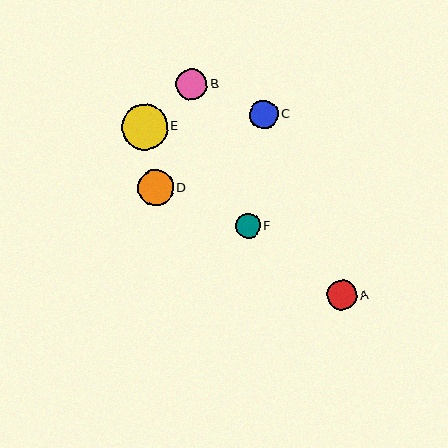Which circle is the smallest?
Circle F is the smallest with a size of approximately 25 pixels.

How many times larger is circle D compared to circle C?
Circle D is approximately 1.3 times the size of circle C.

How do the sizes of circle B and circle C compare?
Circle B and circle C are approximately the same size.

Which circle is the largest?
Circle E is the largest with a size of approximately 46 pixels.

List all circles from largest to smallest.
From largest to smallest: E, D, B, A, C, F.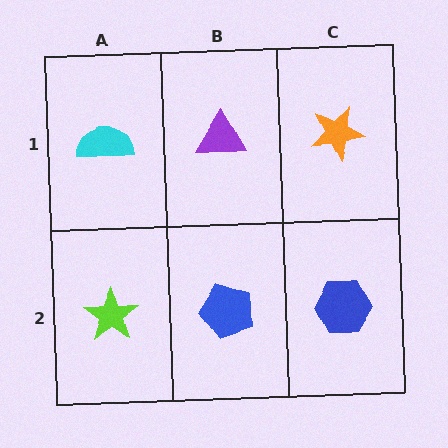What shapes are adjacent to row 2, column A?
A cyan semicircle (row 1, column A), a blue pentagon (row 2, column B).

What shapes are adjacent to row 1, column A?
A lime star (row 2, column A), a purple triangle (row 1, column B).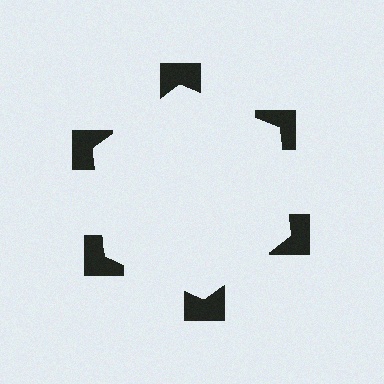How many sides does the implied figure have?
6 sides.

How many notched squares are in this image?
There are 6 — one at each vertex of the illusory hexagon.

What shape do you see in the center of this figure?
An illusory hexagon — its edges are inferred from the aligned wedge cuts in the notched squares, not physically drawn.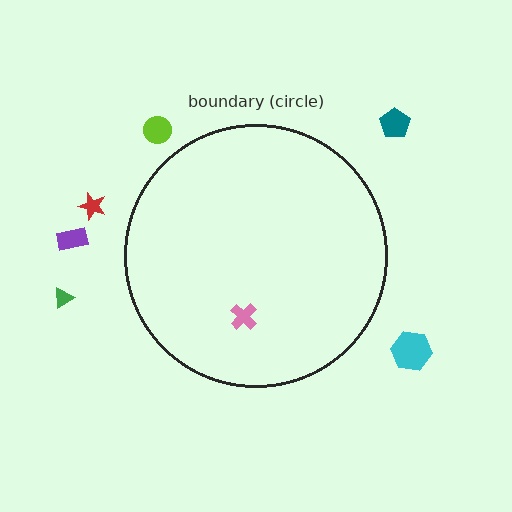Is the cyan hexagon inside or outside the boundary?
Outside.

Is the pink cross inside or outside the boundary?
Inside.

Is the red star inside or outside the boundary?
Outside.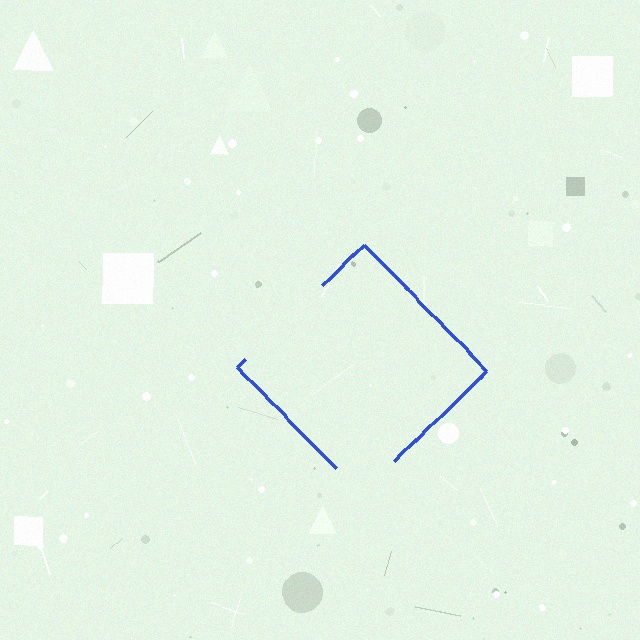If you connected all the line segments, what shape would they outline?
They would outline a diamond.